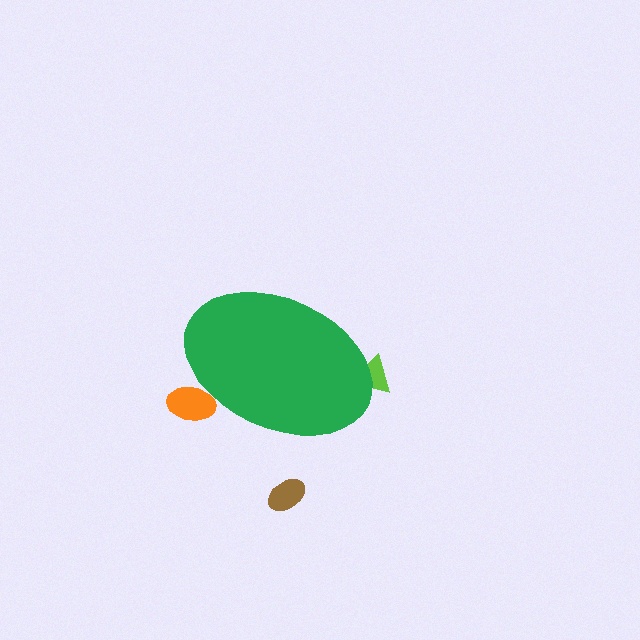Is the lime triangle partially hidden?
Yes, the lime triangle is partially hidden behind the green ellipse.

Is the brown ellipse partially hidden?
No, the brown ellipse is fully visible.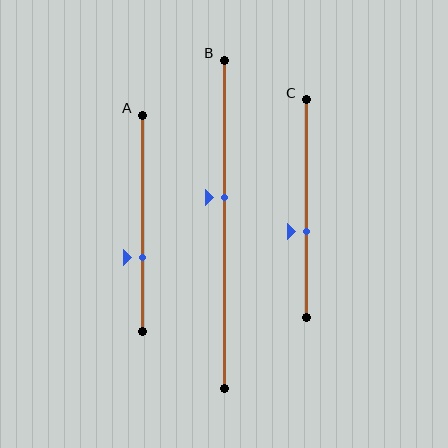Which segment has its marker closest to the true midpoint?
Segment B has its marker closest to the true midpoint.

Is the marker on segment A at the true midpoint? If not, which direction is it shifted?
No, the marker on segment A is shifted downward by about 16% of the segment length.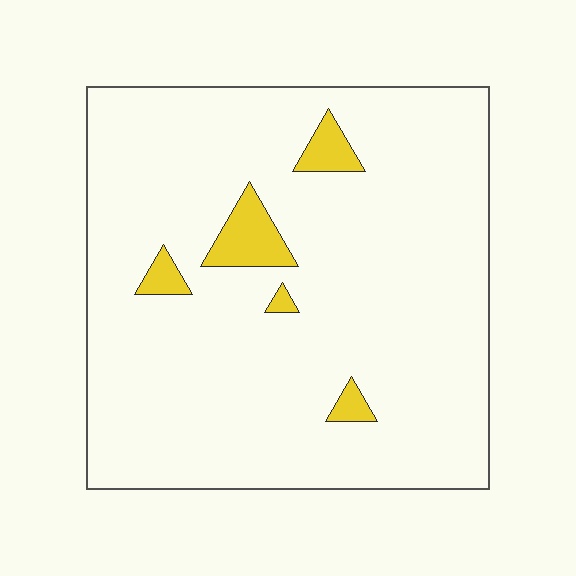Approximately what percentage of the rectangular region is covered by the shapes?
Approximately 5%.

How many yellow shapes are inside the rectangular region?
5.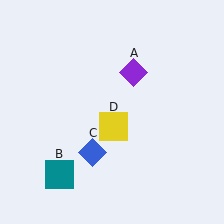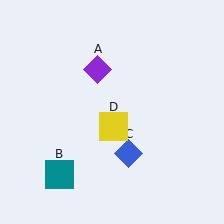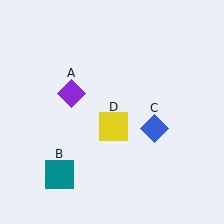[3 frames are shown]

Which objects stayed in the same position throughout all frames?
Teal square (object B) and yellow square (object D) remained stationary.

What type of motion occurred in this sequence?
The purple diamond (object A), blue diamond (object C) rotated counterclockwise around the center of the scene.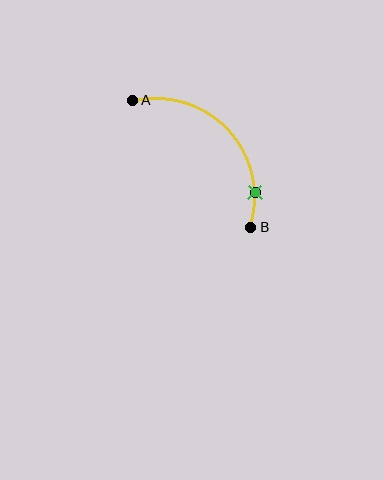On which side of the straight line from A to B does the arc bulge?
The arc bulges above and to the right of the straight line connecting A and B.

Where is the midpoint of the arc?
The arc midpoint is the point on the curve farthest from the straight line joining A and B. It sits above and to the right of that line.